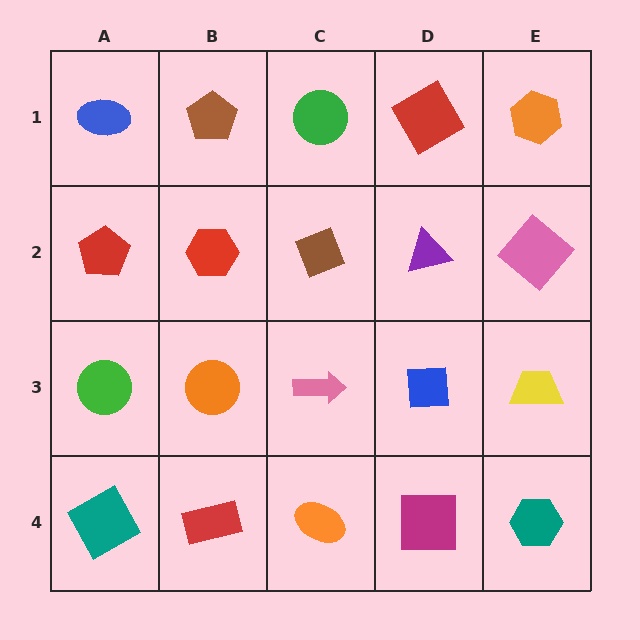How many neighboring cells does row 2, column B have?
4.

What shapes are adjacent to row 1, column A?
A red pentagon (row 2, column A), a brown pentagon (row 1, column B).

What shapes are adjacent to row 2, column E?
An orange hexagon (row 1, column E), a yellow trapezoid (row 3, column E), a purple triangle (row 2, column D).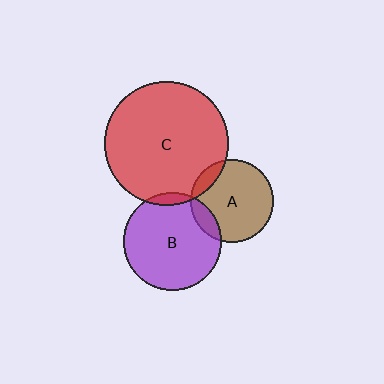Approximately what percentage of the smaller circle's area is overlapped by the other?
Approximately 5%.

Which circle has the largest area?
Circle C (red).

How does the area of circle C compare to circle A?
Approximately 2.2 times.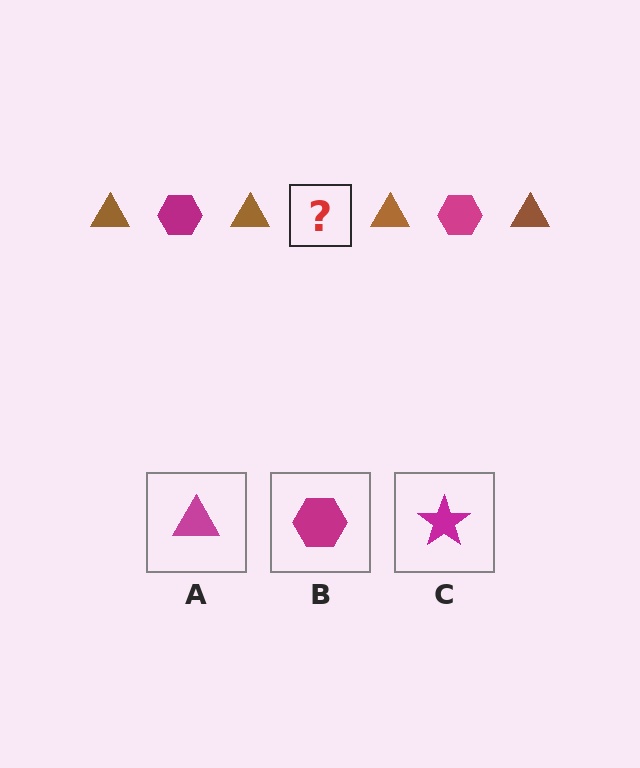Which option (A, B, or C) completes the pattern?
B.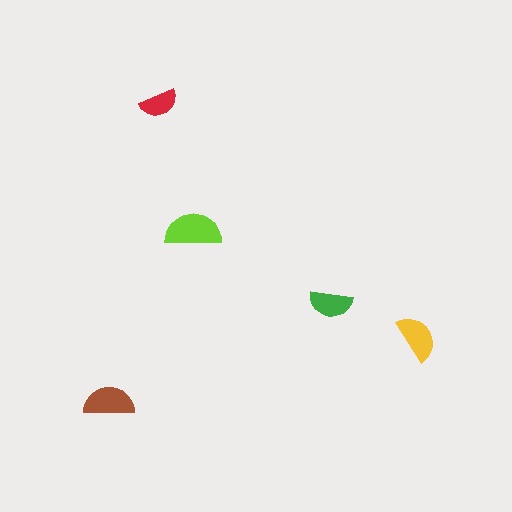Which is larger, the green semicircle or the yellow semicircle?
The yellow one.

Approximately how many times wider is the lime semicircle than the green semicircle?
About 1.5 times wider.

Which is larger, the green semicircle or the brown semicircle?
The brown one.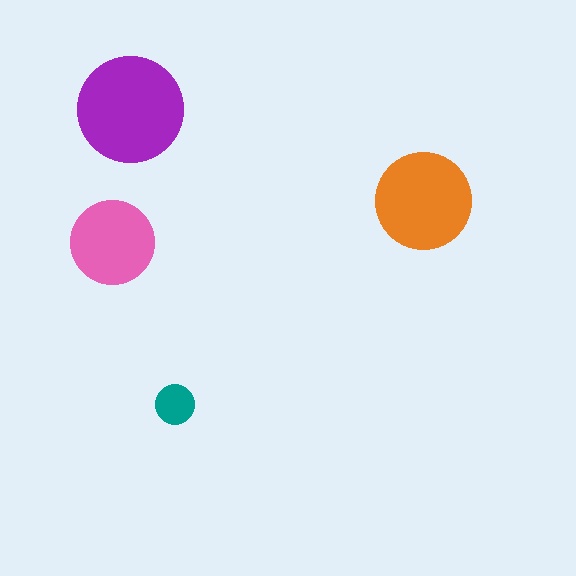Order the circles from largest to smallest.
the purple one, the orange one, the pink one, the teal one.